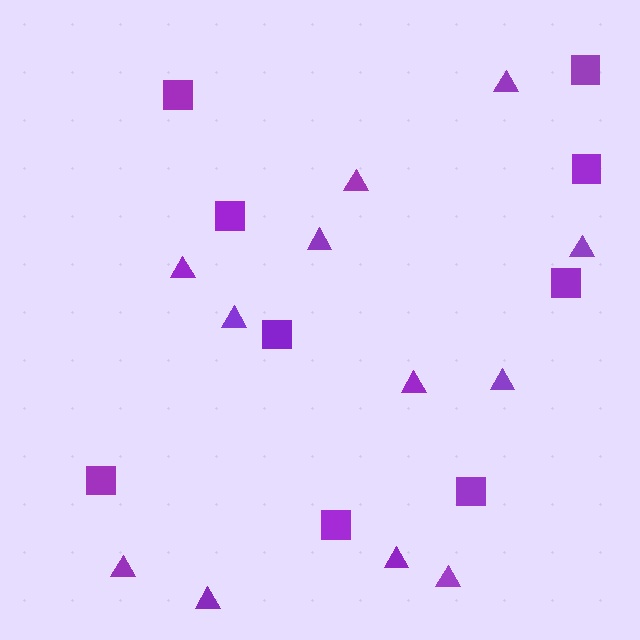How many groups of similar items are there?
There are 2 groups: one group of squares (9) and one group of triangles (12).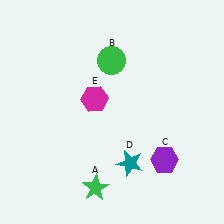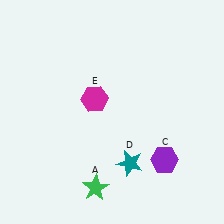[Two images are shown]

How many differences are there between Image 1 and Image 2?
There is 1 difference between the two images.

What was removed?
The green circle (B) was removed in Image 2.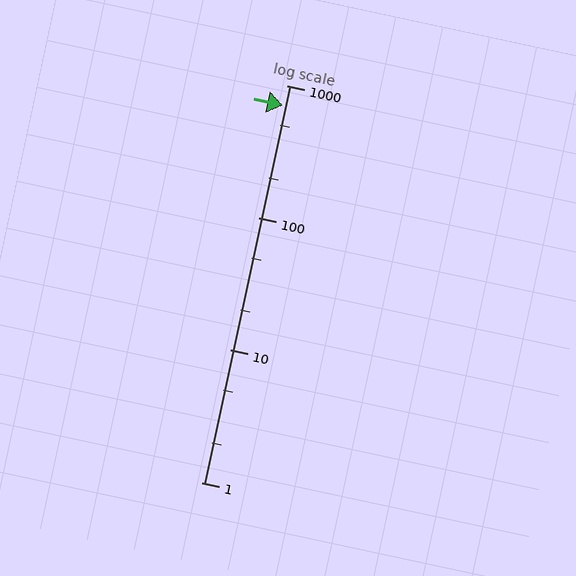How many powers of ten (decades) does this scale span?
The scale spans 3 decades, from 1 to 1000.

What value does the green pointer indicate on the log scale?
The pointer indicates approximately 700.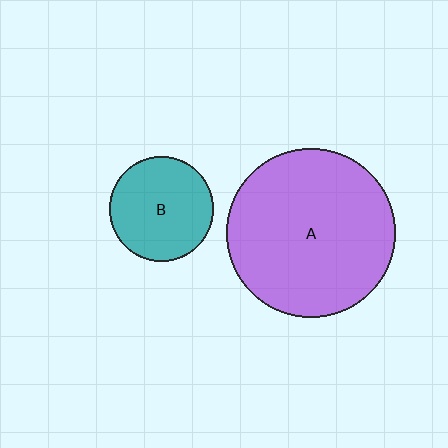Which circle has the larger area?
Circle A (purple).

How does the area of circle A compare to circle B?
Approximately 2.6 times.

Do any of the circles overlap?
No, none of the circles overlap.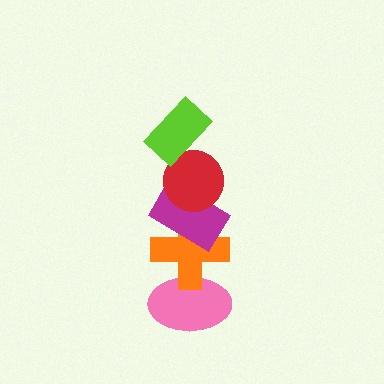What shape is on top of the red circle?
The lime rectangle is on top of the red circle.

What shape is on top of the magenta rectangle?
The red circle is on top of the magenta rectangle.